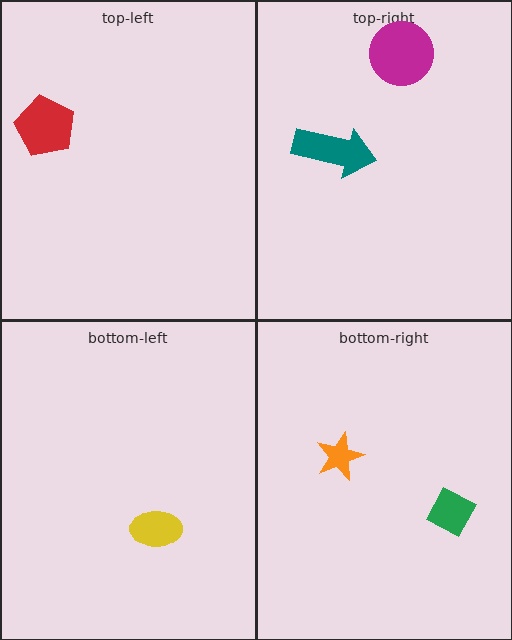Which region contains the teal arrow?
The top-right region.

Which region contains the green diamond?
The bottom-right region.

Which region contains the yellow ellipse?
The bottom-left region.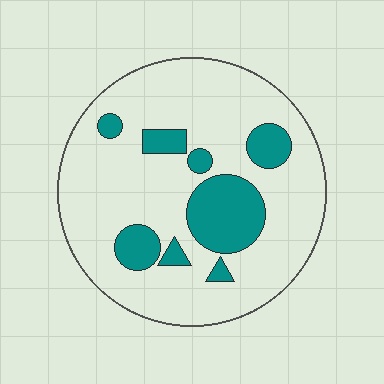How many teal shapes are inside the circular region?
8.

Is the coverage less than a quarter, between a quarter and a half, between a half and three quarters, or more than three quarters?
Less than a quarter.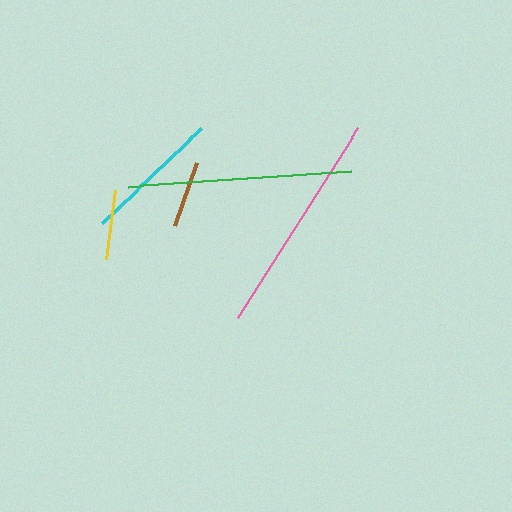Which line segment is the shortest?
The brown line is the shortest at approximately 67 pixels.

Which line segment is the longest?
The pink line is the longest at approximately 226 pixels.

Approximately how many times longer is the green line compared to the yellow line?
The green line is approximately 3.2 times the length of the yellow line.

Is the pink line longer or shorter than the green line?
The pink line is longer than the green line.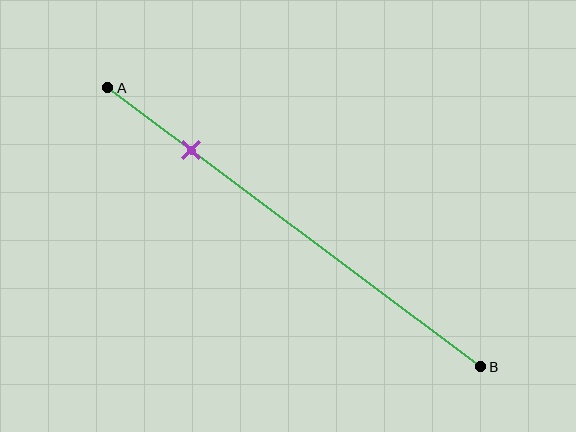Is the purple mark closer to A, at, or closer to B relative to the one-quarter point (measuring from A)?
The purple mark is approximately at the one-quarter point of segment AB.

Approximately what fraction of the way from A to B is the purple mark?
The purple mark is approximately 20% of the way from A to B.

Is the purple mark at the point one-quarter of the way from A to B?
Yes, the mark is approximately at the one-quarter point.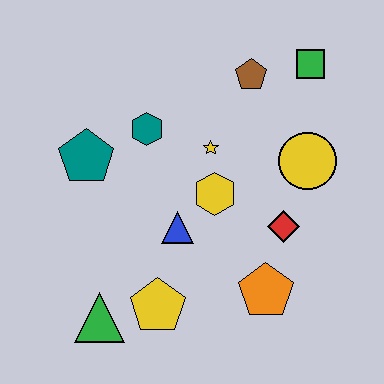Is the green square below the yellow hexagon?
No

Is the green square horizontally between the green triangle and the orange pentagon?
No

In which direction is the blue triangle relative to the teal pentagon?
The blue triangle is to the right of the teal pentagon.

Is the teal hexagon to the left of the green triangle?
No